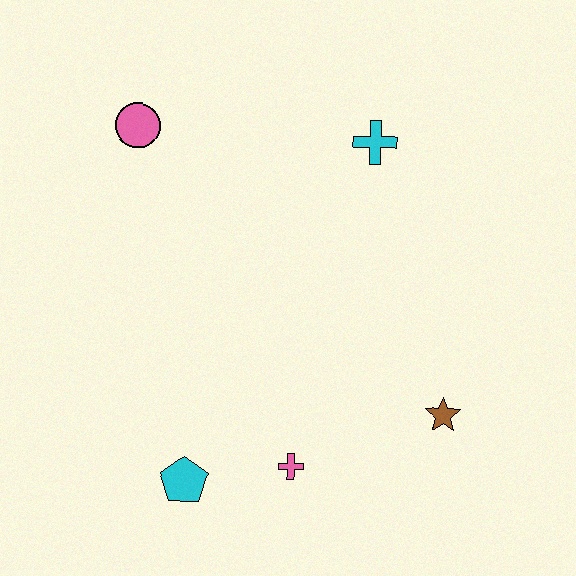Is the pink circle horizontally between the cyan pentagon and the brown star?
No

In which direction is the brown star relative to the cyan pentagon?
The brown star is to the right of the cyan pentagon.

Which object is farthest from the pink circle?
The brown star is farthest from the pink circle.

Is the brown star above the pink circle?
No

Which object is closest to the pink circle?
The cyan cross is closest to the pink circle.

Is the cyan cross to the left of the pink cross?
No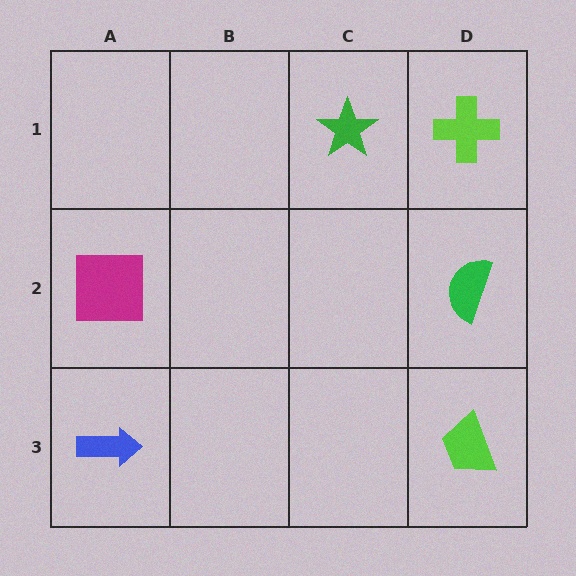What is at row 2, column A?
A magenta square.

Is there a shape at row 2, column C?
No, that cell is empty.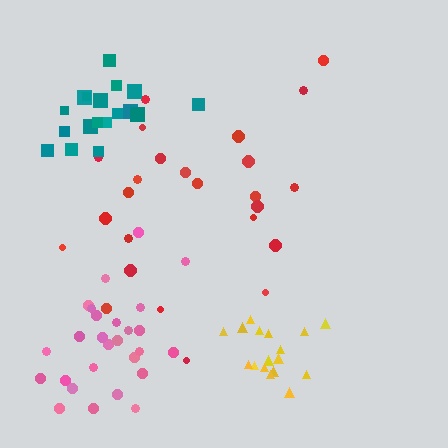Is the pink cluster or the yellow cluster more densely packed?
Yellow.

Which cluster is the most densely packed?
Yellow.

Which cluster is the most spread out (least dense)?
Red.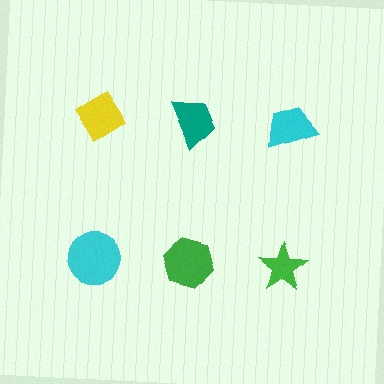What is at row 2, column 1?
A cyan circle.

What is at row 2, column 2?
A green hexagon.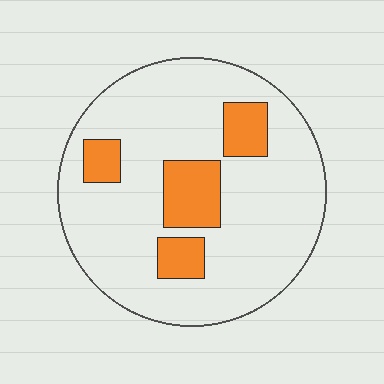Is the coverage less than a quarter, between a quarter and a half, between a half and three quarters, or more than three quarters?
Less than a quarter.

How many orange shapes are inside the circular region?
4.